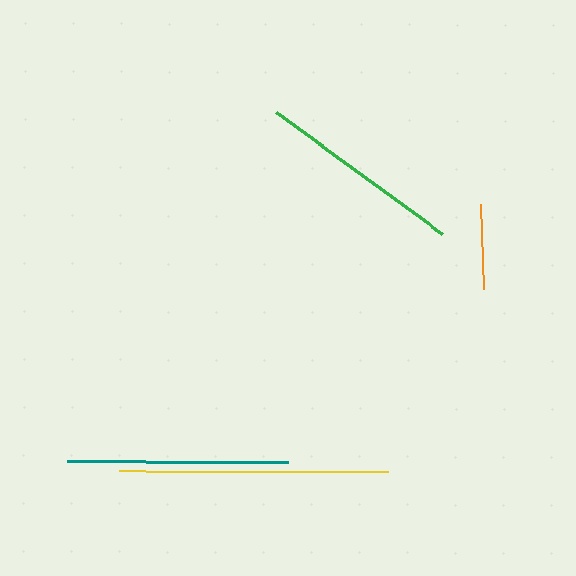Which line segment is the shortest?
The orange line is the shortest at approximately 85 pixels.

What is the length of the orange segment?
The orange segment is approximately 85 pixels long.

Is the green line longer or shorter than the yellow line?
The yellow line is longer than the green line.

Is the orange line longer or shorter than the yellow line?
The yellow line is longer than the orange line.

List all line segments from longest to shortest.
From longest to shortest: yellow, teal, green, orange.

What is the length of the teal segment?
The teal segment is approximately 221 pixels long.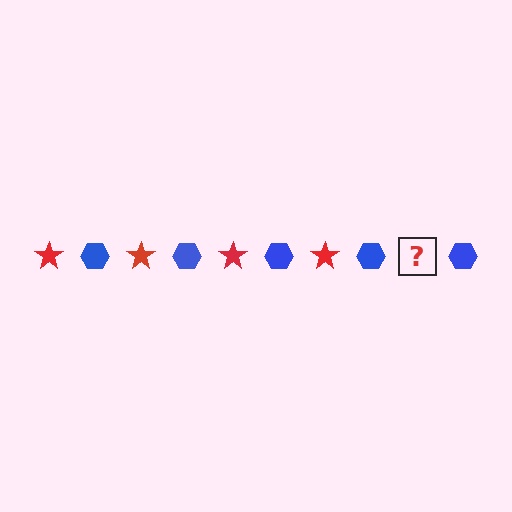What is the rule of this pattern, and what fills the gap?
The rule is that the pattern alternates between red star and blue hexagon. The gap should be filled with a red star.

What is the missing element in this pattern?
The missing element is a red star.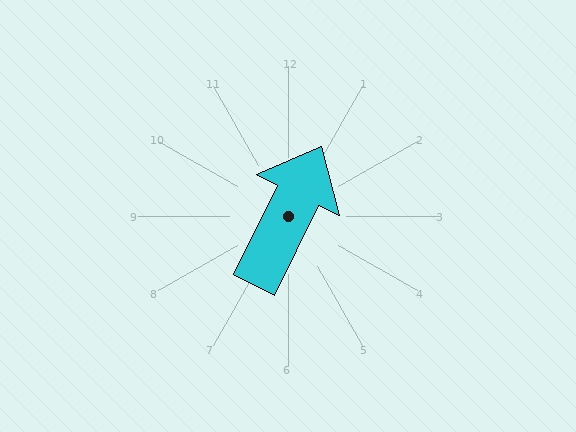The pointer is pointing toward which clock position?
Roughly 1 o'clock.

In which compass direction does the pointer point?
Northeast.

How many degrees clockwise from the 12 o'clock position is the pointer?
Approximately 26 degrees.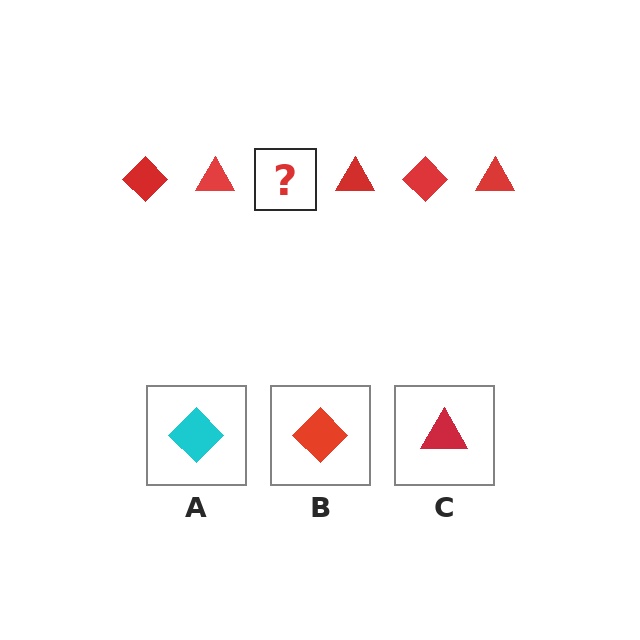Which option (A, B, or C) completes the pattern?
B.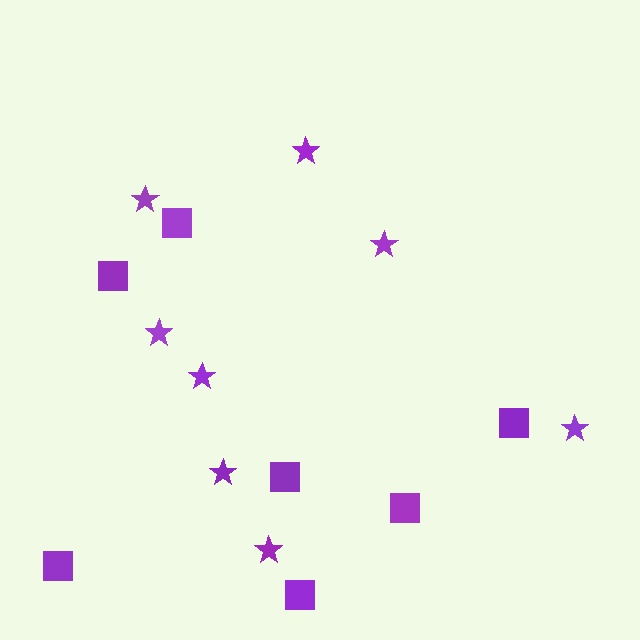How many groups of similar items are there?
There are 2 groups: one group of stars (8) and one group of squares (7).